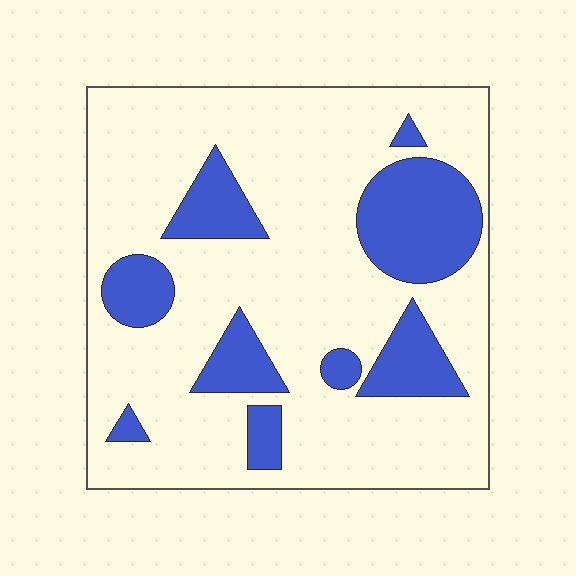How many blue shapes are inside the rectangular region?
9.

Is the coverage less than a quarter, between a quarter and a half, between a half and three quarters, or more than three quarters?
Less than a quarter.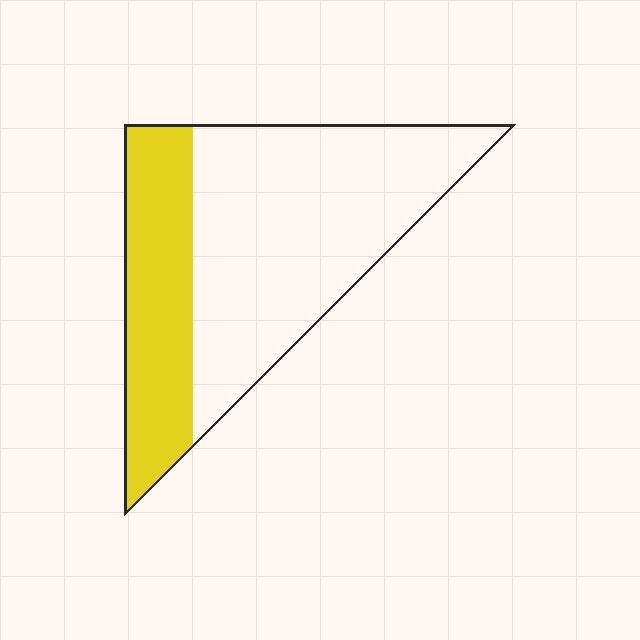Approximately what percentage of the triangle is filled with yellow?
Approximately 30%.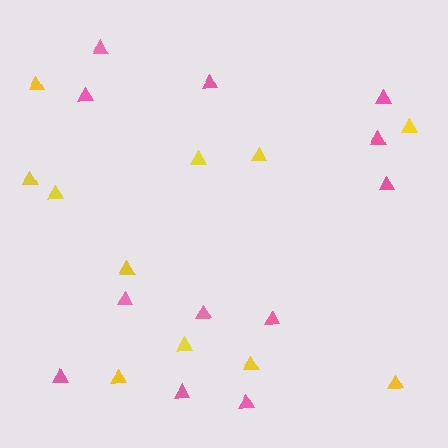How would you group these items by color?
There are 2 groups: one group of pink triangles (12) and one group of yellow triangles (11).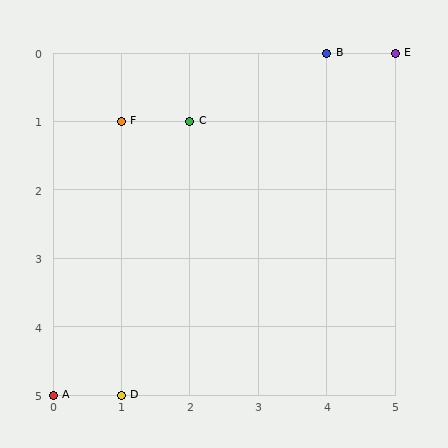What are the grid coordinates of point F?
Point F is at grid coordinates (1, 1).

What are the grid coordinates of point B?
Point B is at grid coordinates (4, 0).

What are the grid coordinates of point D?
Point D is at grid coordinates (1, 5).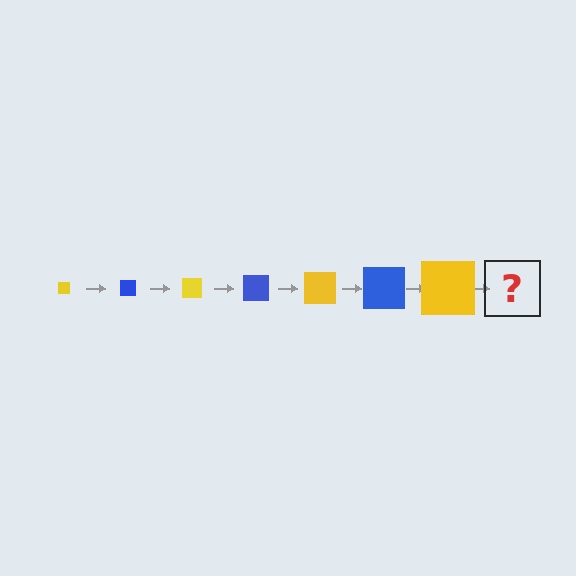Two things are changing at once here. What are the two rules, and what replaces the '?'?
The two rules are that the square grows larger each step and the color cycles through yellow and blue. The '?' should be a blue square, larger than the previous one.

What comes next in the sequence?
The next element should be a blue square, larger than the previous one.